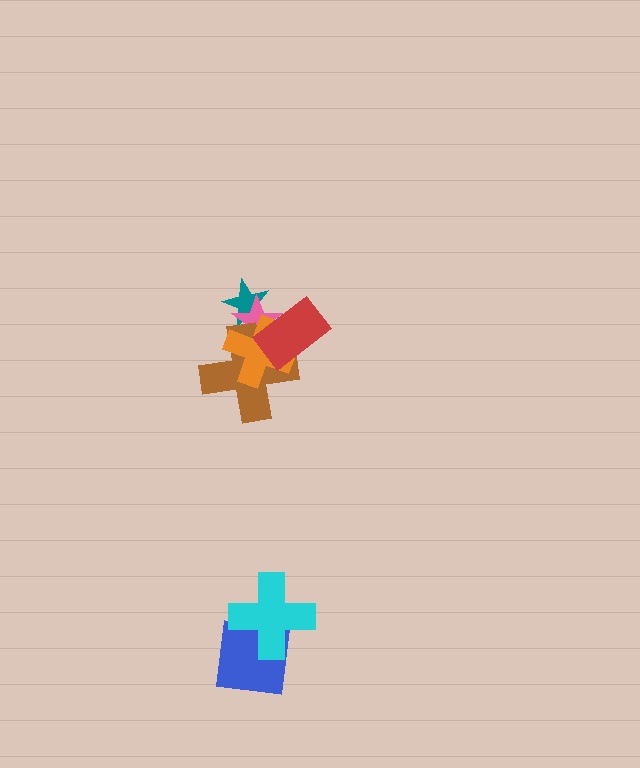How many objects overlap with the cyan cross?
1 object overlaps with the cyan cross.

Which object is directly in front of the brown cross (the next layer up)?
The orange cross is directly in front of the brown cross.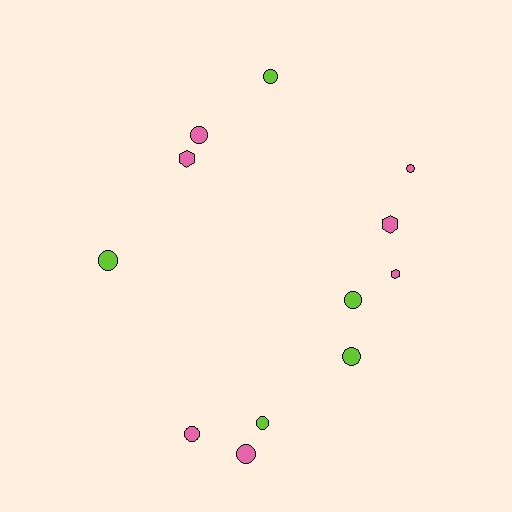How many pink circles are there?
There are 4 pink circles.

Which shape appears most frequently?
Circle, with 9 objects.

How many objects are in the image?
There are 12 objects.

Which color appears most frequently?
Pink, with 7 objects.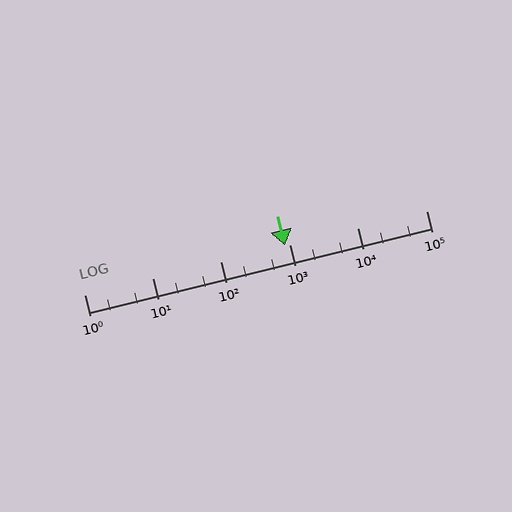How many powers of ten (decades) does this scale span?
The scale spans 5 decades, from 1 to 100000.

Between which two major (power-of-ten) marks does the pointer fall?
The pointer is between 100 and 1000.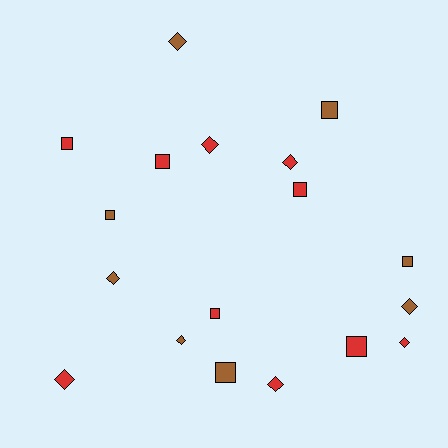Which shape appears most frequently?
Square, with 9 objects.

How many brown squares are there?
There are 4 brown squares.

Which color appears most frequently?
Red, with 10 objects.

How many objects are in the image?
There are 18 objects.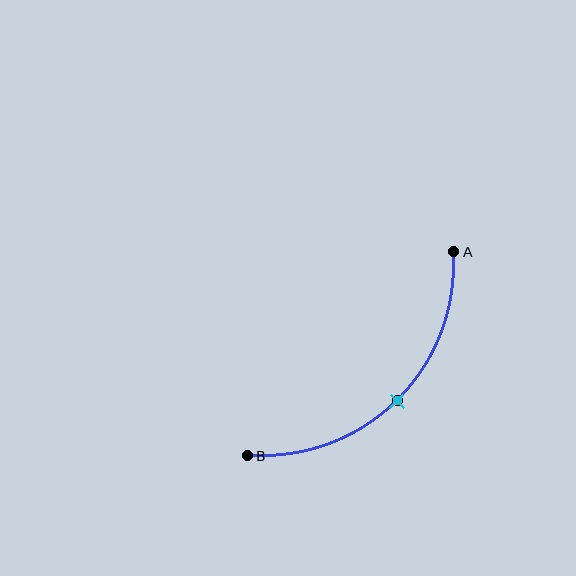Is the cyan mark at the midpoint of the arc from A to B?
Yes. The cyan mark lies on the arc at equal arc-length from both A and B — it is the arc midpoint.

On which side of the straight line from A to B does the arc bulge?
The arc bulges below and to the right of the straight line connecting A and B.